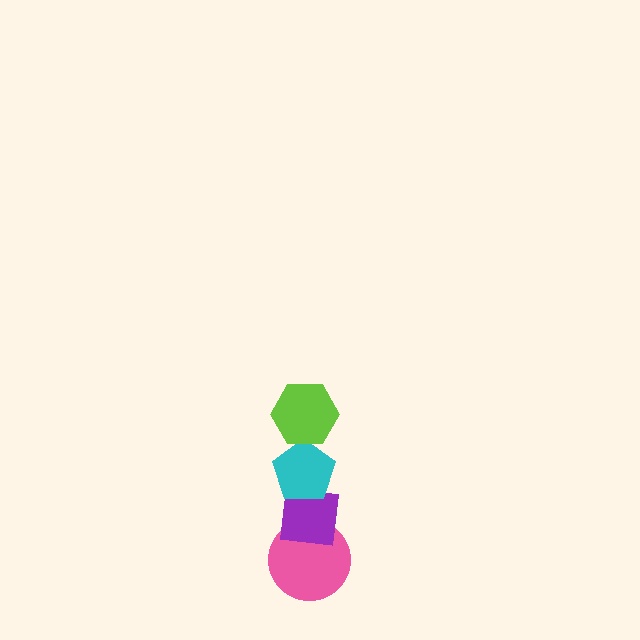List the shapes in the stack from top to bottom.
From top to bottom: the lime hexagon, the cyan pentagon, the purple square, the pink circle.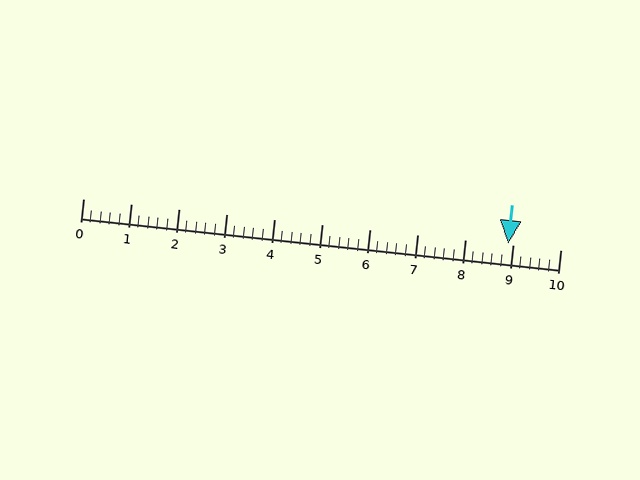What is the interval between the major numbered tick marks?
The major tick marks are spaced 1 units apart.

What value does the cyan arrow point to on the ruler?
The cyan arrow points to approximately 8.9.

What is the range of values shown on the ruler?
The ruler shows values from 0 to 10.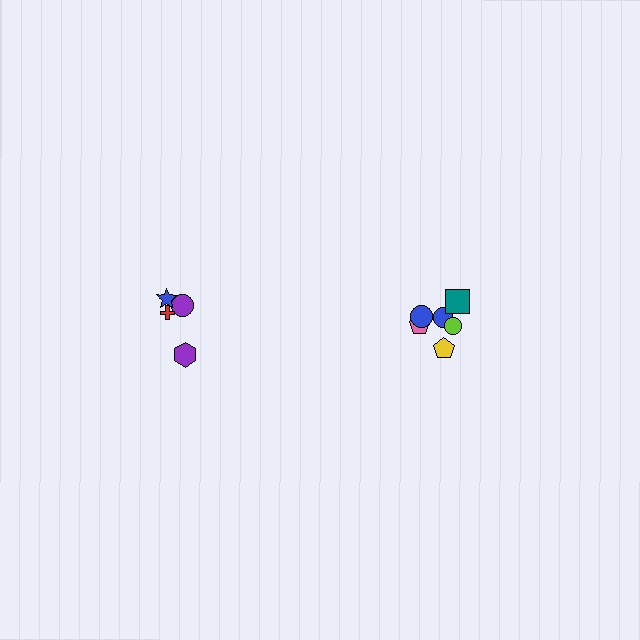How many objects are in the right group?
There are 6 objects.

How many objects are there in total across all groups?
There are 10 objects.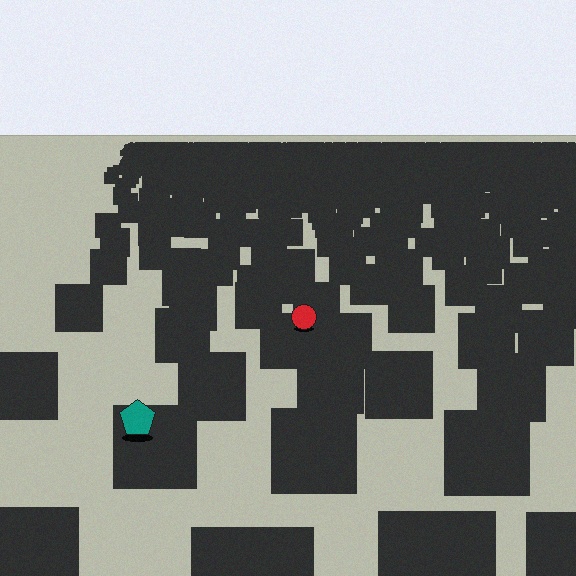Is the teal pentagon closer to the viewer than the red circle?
Yes. The teal pentagon is closer — you can tell from the texture gradient: the ground texture is coarser near it.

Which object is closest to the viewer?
The teal pentagon is closest. The texture marks near it are larger and more spread out.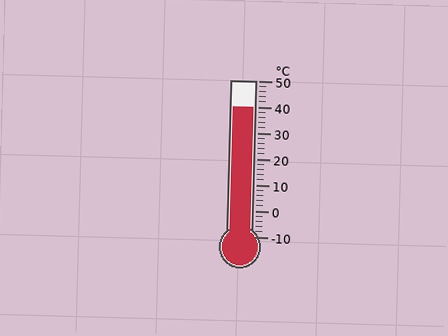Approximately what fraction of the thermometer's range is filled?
The thermometer is filled to approximately 85% of its range.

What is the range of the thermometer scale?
The thermometer scale ranges from -10°C to 50°C.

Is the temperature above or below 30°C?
The temperature is above 30°C.